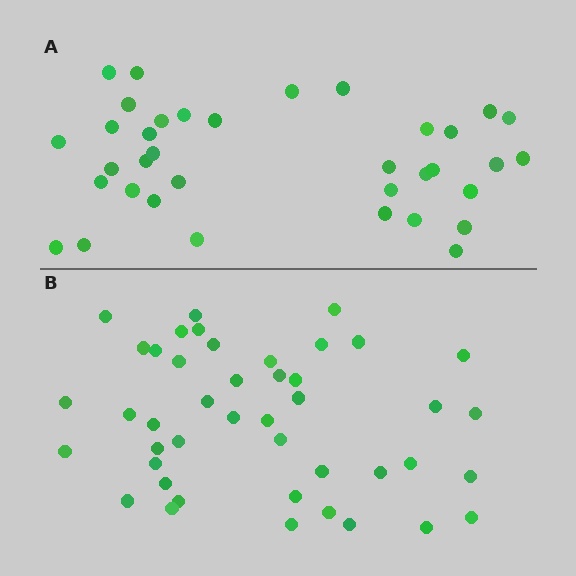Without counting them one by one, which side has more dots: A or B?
Region B (the bottom region) has more dots.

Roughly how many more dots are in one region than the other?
Region B has roughly 8 or so more dots than region A.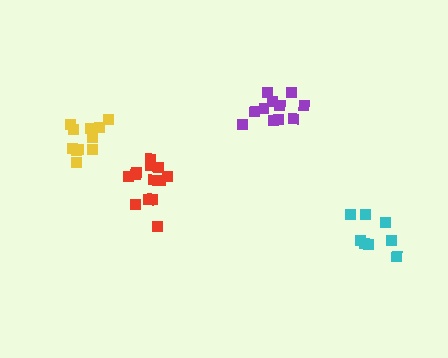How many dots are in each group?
Group 1: 11 dots, Group 2: 8 dots, Group 3: 11 dots, Group 4: 13 dots (43 total).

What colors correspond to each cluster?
The clusters are colored: purple, cyan, yellow, red.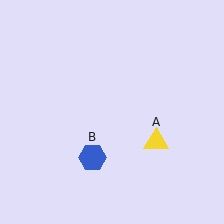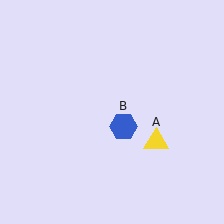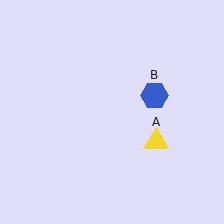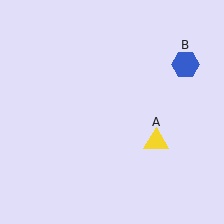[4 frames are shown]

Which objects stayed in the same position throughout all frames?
Yellow triangle (object A) remained stationary.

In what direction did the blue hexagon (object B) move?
The blue hexagon (object B) moved up and to the right.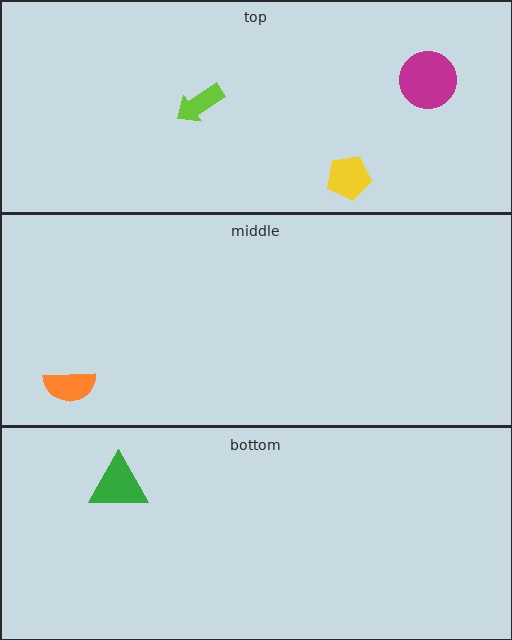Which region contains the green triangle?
The bottom region.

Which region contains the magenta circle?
The top region.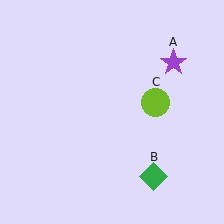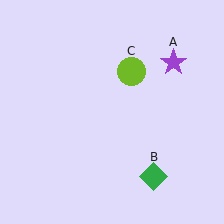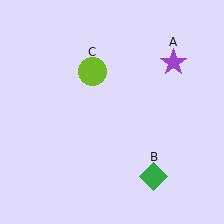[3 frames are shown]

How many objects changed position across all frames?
1 object changed position: lime circle (object C).